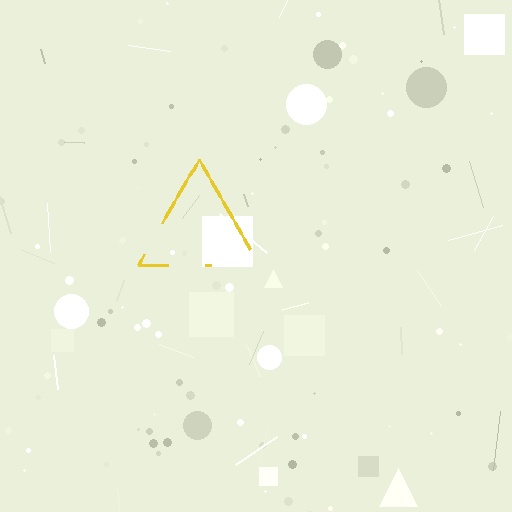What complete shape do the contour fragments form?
The contour fragments form a triangle.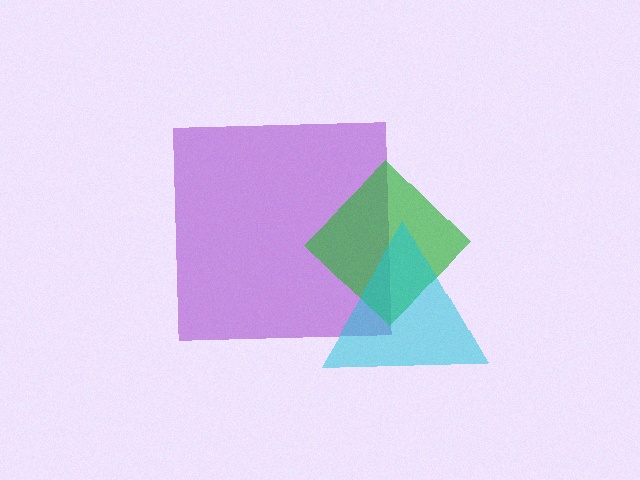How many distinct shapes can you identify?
There are 3 distinct shapes: a purple square, a green diamond, a cyan triangle.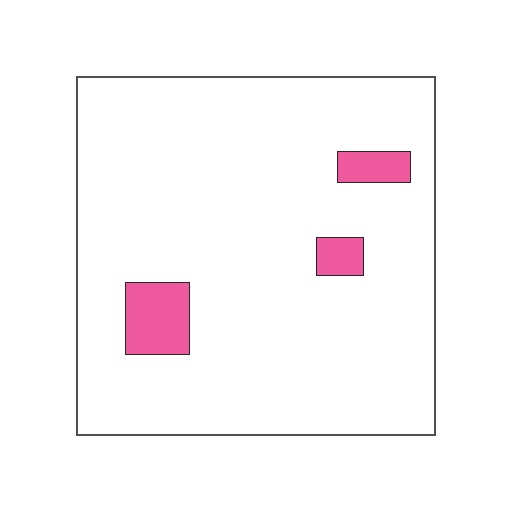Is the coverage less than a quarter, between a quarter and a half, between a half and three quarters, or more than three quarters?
Less than a quarter.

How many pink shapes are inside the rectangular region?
3.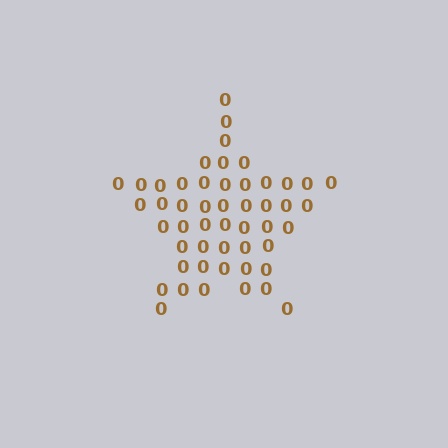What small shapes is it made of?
It is made of small digit 0's.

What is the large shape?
The large shape is a star.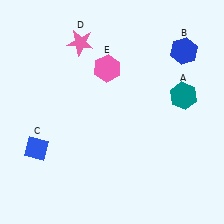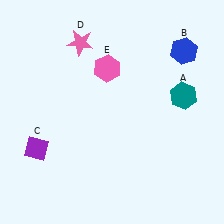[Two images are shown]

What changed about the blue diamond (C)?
In Image 1, C is blue. In Image 2, it changed to purple.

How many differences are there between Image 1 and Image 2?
There is 1 difference between the two images.